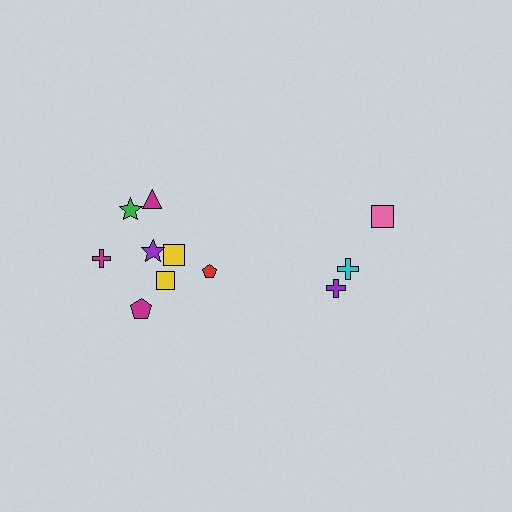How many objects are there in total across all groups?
There are 11 objects.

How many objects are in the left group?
There are 8 objects.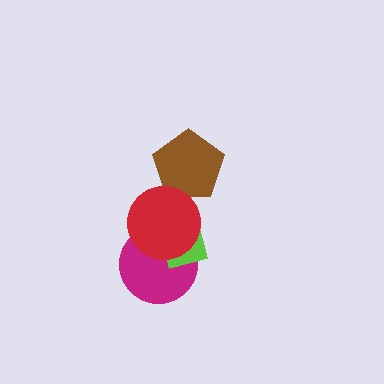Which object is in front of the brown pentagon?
The red circle is in front of the brown pentagon.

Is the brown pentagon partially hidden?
Yes, it is partially covered by another shape.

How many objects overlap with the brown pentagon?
1 object overlaps with the brown pentagon.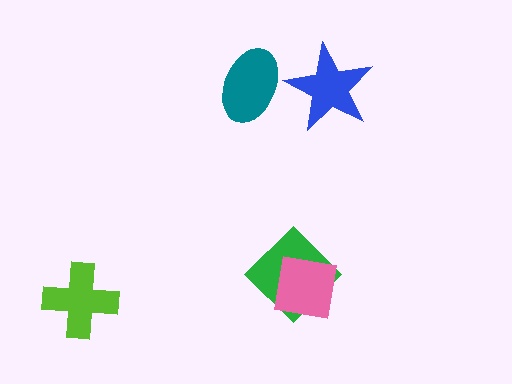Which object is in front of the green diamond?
The pink square is in front of the green diamond.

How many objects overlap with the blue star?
0 objects overlap with the blue star.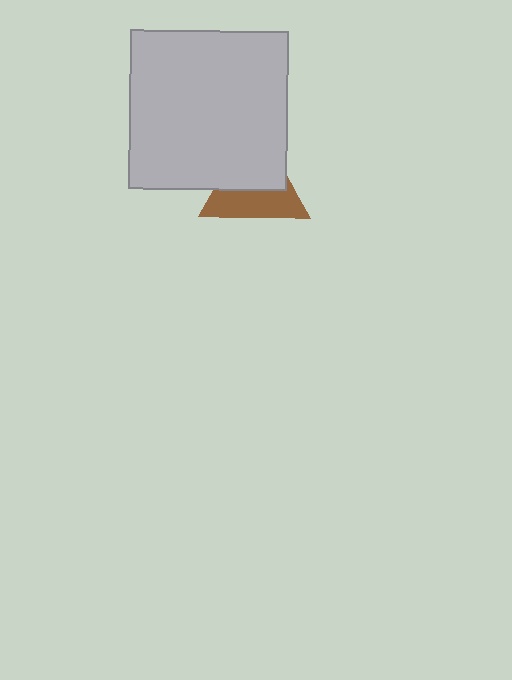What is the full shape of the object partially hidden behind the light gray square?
The partially hidden object is a brown triangle.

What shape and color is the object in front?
The object in front is a light gray square.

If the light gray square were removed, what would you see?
You would see the complete brown triangle.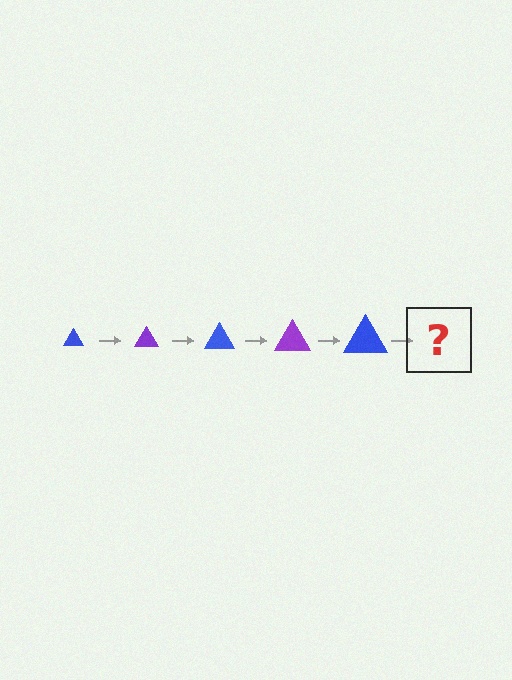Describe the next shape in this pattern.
It should be a purple triangle, larger than the previous one.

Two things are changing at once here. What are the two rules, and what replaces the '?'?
The two rules are that the triangle grows larger each step and the color cycles through blue and purple. The '?' should be a purple triangle, larger than the previous one.